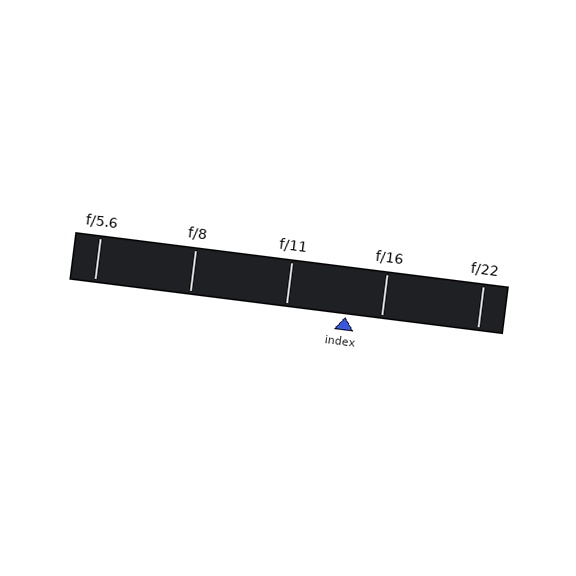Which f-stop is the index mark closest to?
The index mark is closest to f/16.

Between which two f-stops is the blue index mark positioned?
The index mark is between f/11 and f/16.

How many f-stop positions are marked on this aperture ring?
There are 5 f-stop positions marked.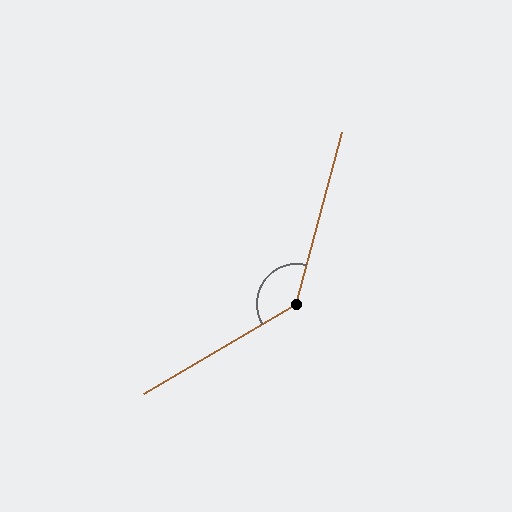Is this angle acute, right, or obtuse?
It is obtuse.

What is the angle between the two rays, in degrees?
Approximately 136 degrees.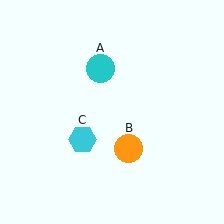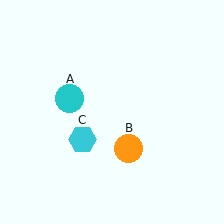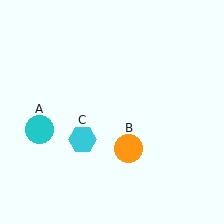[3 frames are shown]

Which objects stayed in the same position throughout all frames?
Orange circle (object B) and cyan hexagon (object C) remained stationary.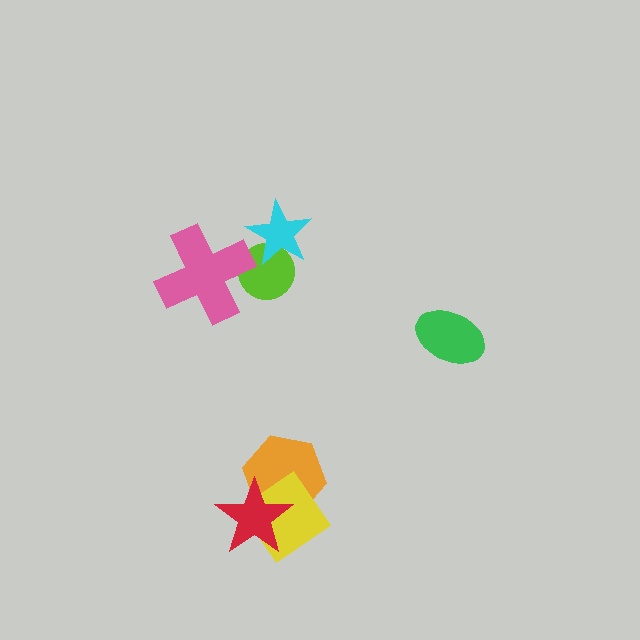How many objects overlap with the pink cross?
1 object overlaps with the pink cross.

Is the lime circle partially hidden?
Yes, it is partially covered by another shape.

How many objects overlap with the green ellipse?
0 objects overlap with the green ellipse.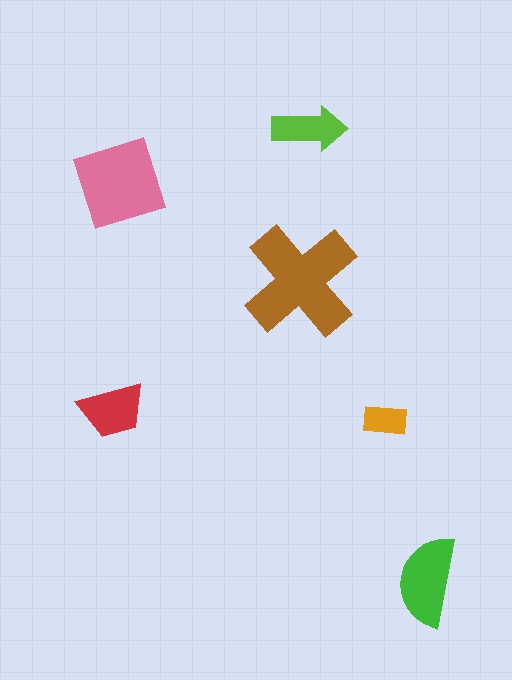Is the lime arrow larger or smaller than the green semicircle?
Smaller.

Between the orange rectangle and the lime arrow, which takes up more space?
The lime arrow.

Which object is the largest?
The brown cross.